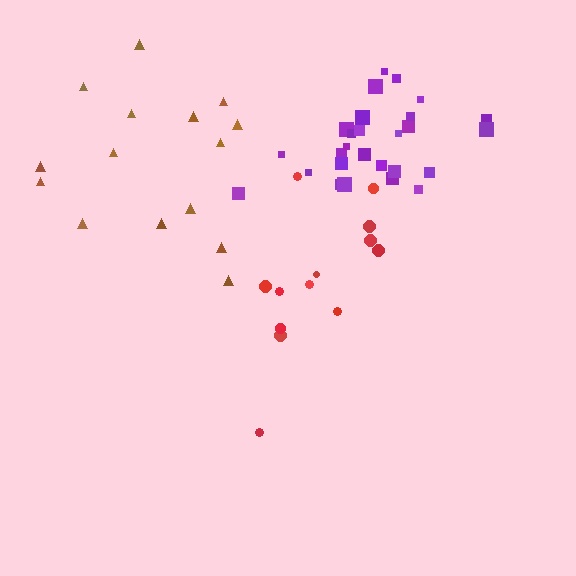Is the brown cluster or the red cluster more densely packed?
Red.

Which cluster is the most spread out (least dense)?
Brown.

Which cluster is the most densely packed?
Purple.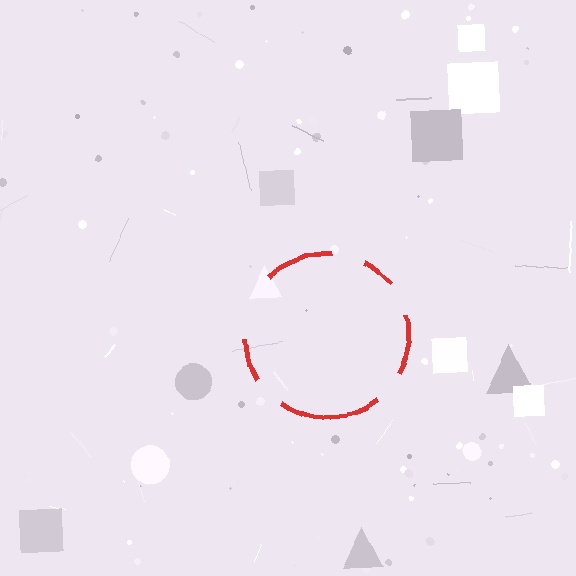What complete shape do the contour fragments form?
The contour fragments form a circle.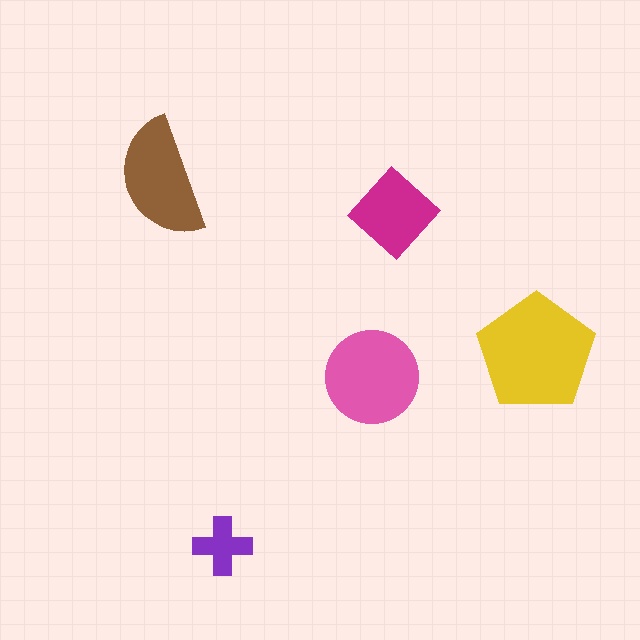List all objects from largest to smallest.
The yellow pentagon, the pink circle, the brown semicircle, the magenta diamond, the purple cross.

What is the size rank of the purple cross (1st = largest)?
5th.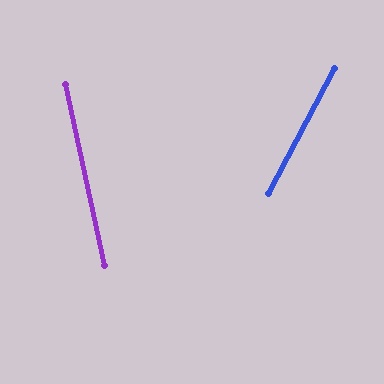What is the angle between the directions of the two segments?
Approximately 40 degrees.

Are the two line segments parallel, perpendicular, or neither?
Neither parallel nor perpendicular — they differ by about 40°.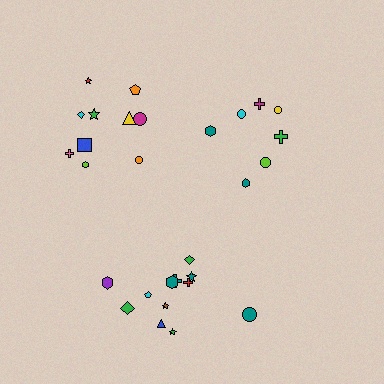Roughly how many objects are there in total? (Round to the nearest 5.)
Roughly 30 objects in total.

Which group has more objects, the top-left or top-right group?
The top-left group.